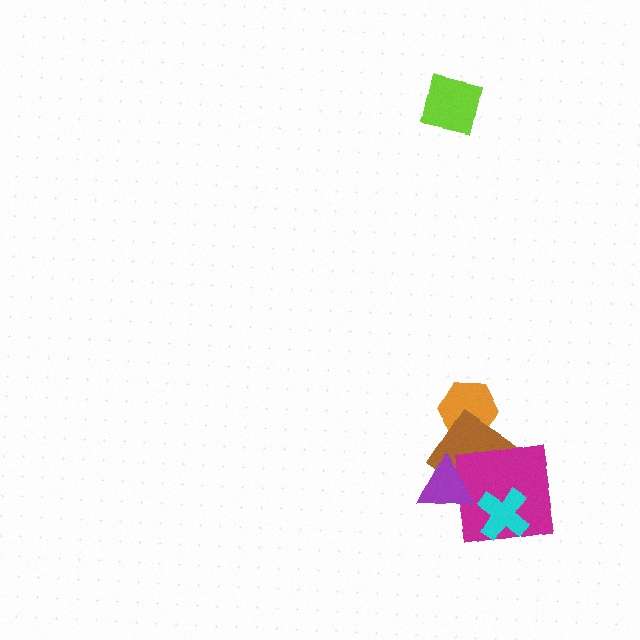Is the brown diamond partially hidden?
Yes, it is partially covered by another shape.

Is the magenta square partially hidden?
Yes, it is partially covered by another shape.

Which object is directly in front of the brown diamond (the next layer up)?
The magenta square is directly in front of the brown diamond.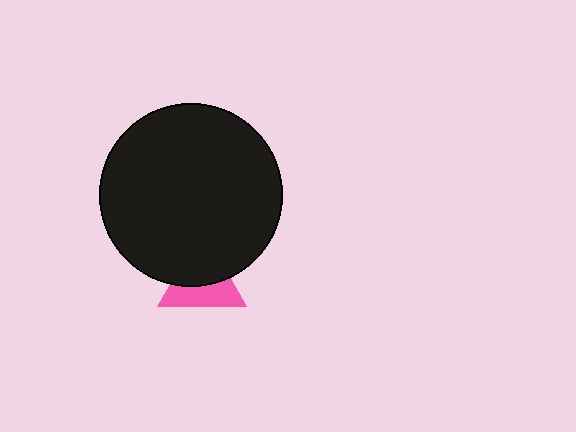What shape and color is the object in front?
The object in front is a black circle.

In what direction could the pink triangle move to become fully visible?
The pink triangle could move down. That would shift it out from behind the black circle entirely.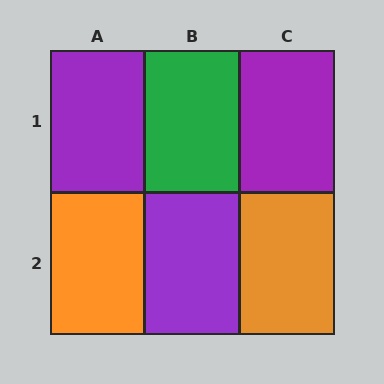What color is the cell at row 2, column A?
Orange.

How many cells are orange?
2 cells are orange.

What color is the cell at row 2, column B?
Purple.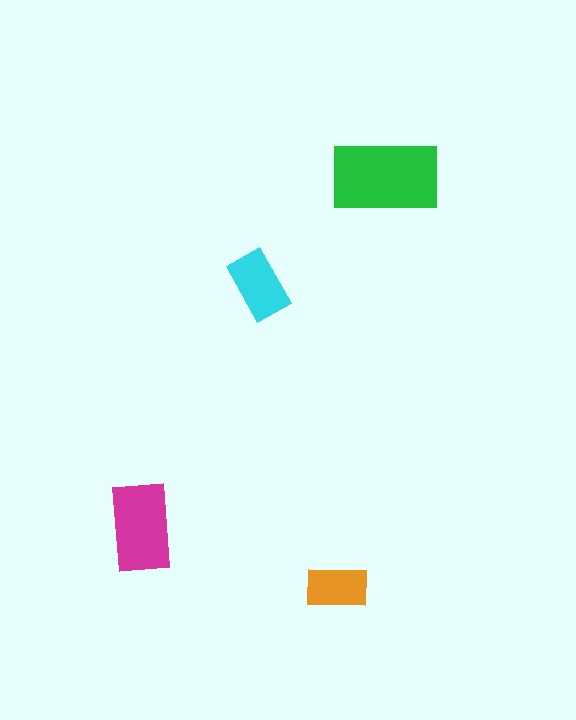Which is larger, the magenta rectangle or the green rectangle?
The green one.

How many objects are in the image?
There are 4 objects in the image.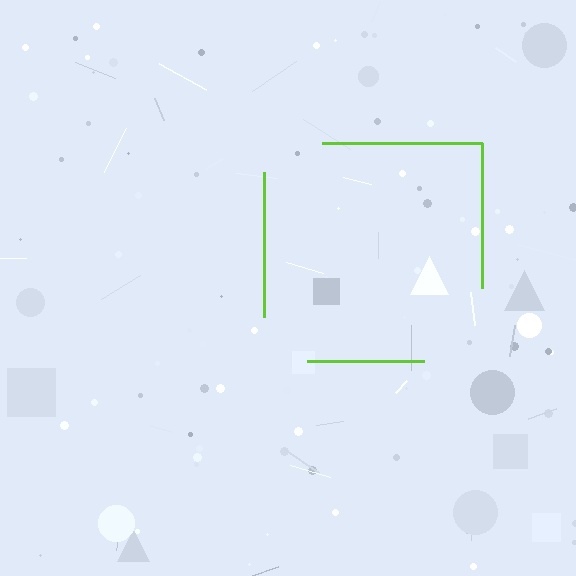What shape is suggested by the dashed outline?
The dashed outline suggests a square.